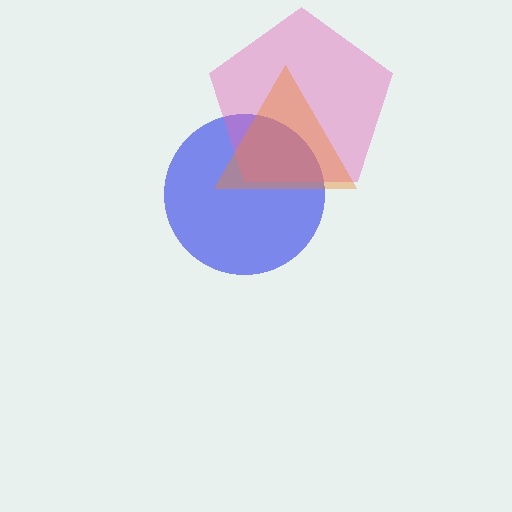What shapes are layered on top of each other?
The layered shapes are: a blue circle, a pink pentagon, an orange triangle.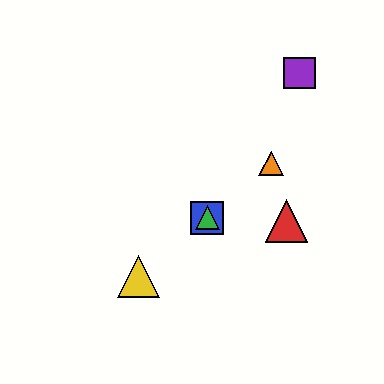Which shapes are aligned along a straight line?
The blue square, the green triangle, the yellow triangle, the orange triangle are aligned along a straight line.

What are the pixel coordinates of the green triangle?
The green triangle is at (207, 218).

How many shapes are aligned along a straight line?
4 shapes (the blue square, the green triangle, the yellow triangle, the orange triangle) are aligned along a straight line.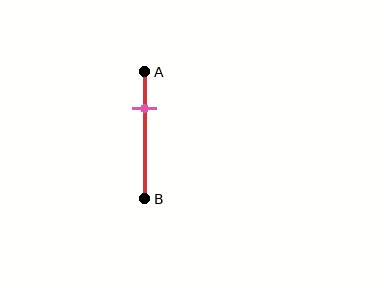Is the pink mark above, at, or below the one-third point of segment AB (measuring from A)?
The pink mark is above the one-third point of segment AB.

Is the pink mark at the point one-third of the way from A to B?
No, the mark is at about 30% from A, not at the 33% one-third point.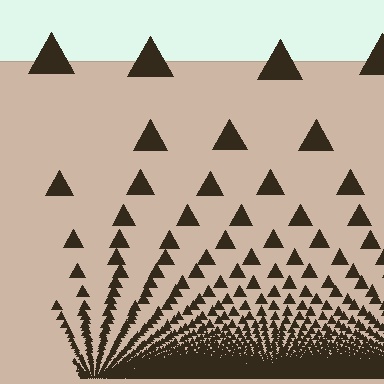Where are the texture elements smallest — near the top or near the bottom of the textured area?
Near the bottom.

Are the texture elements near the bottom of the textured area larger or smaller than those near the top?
Smaller. The gradient is inverted — elements near the bottom are smaller and denser.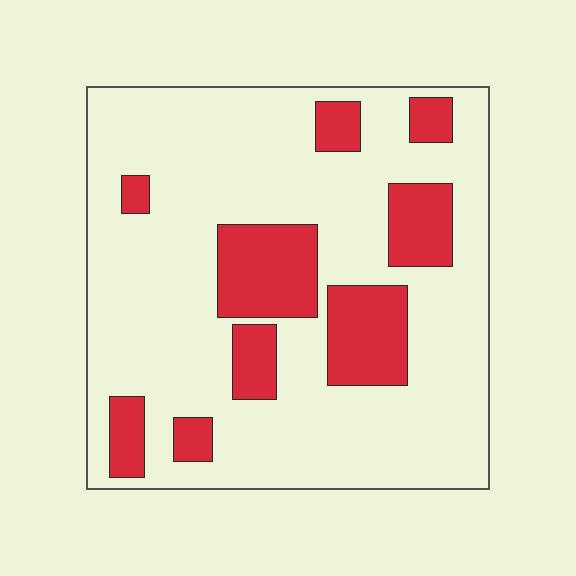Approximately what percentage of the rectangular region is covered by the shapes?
Approximately 25%.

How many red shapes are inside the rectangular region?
9.